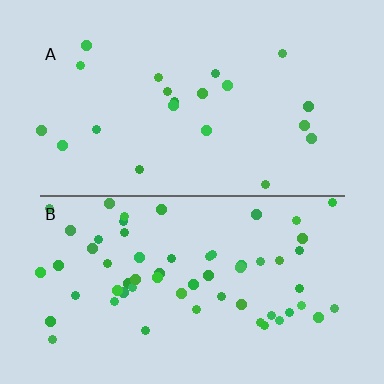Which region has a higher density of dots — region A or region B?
B (the bottom).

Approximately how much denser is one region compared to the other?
Approximately 2.9× — region B over region A.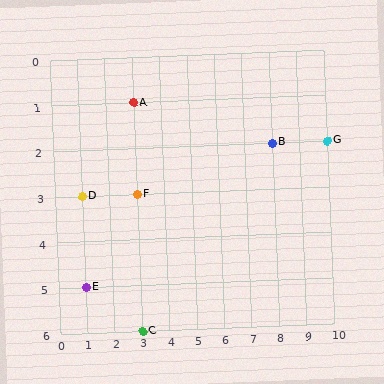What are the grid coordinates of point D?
Point D is at grid coordinates (1, 3).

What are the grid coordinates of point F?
Point F is at grid coordinates (3, 3).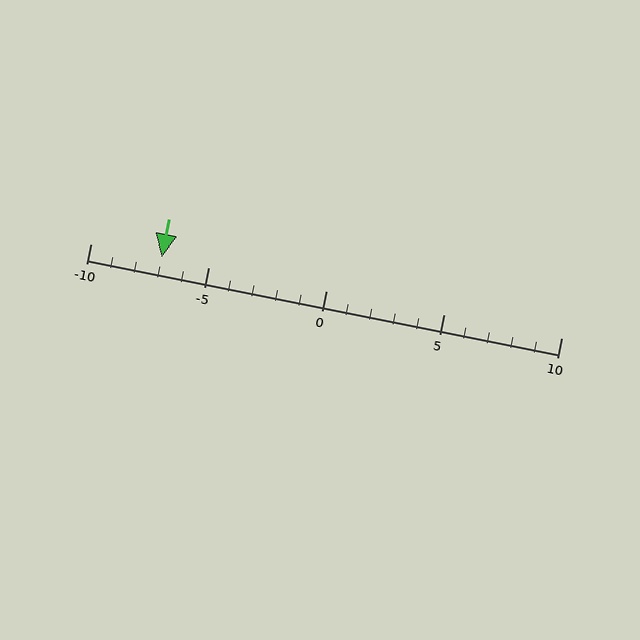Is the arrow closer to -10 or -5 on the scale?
The arrow is closer to -5.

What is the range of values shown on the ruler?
The ruler shows values from -10 to 10.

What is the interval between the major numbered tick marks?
The major tick marks are spaced 5 units apart.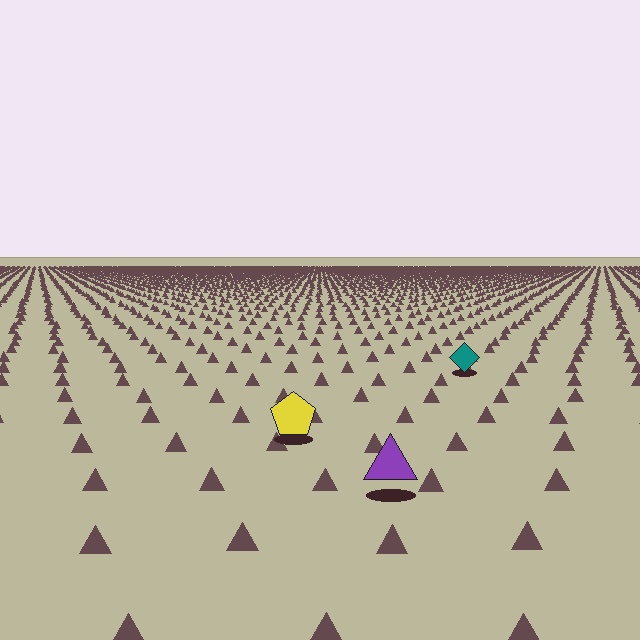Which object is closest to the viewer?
The purple triangle is closest. The texture marks near it are larger and more spread out.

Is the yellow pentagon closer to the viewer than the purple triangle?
No. The purple triangle is closer — you can tell from the texture gradient: the ground texture is coarser near it.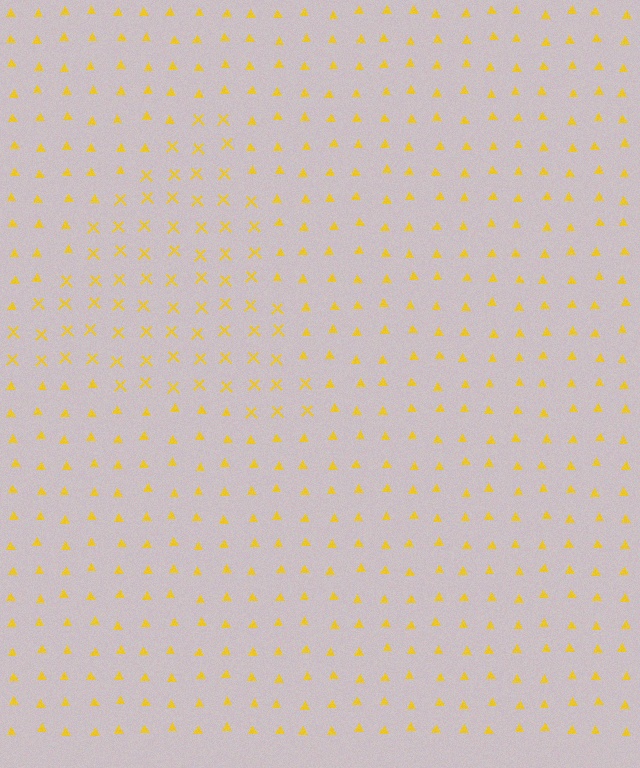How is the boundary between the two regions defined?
The boundary is defined by a change in element shape: X marks inside vs. triangles outside. All elements share the same color and spacing.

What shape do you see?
I see a triangle.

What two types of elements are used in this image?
The image uses X marks inside the triangle region and triangles outside it.